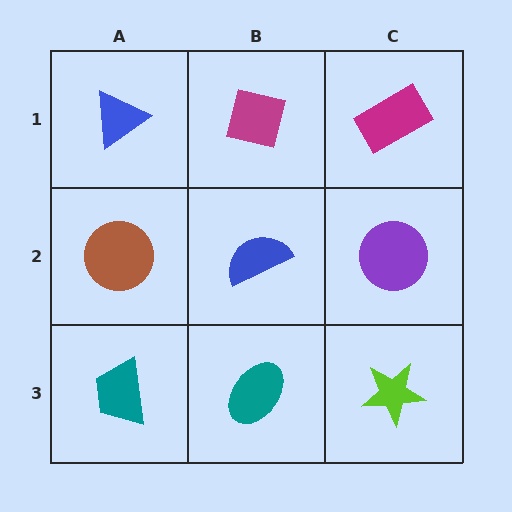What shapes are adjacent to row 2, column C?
A magenta rectangle (row 1, column C), a lime star (row 3, column C), a blue semicircle (row 2, column B).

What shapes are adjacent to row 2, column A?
A blue triangle (row 1, column A), a teal trapezoid (row 3, column A), a blue semicircle (row 2, column B).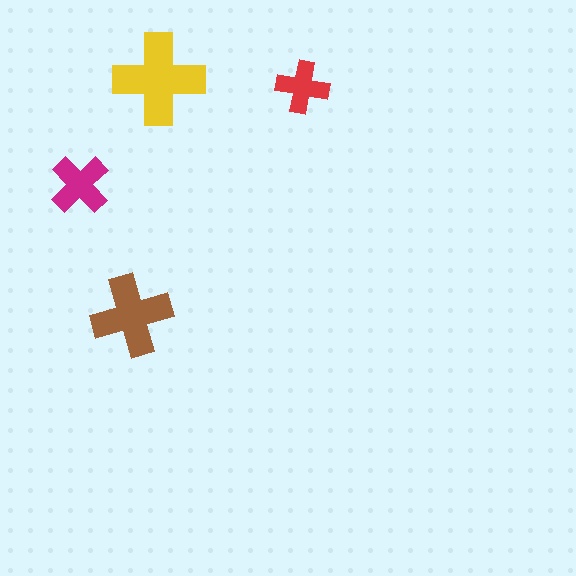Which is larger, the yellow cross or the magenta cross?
The yellow one.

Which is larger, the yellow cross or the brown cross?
The yellow one.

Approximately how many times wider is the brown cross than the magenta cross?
About 1.5 times wider.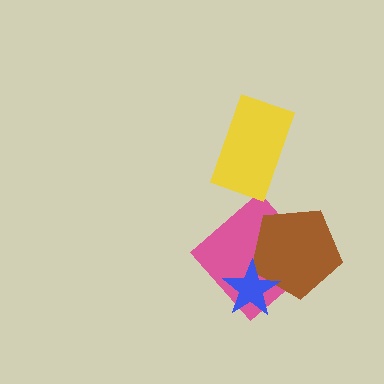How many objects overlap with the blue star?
2 objects overlap with the blue star.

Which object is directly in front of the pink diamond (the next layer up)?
The brown pentagon is directly in front of the pink diamond.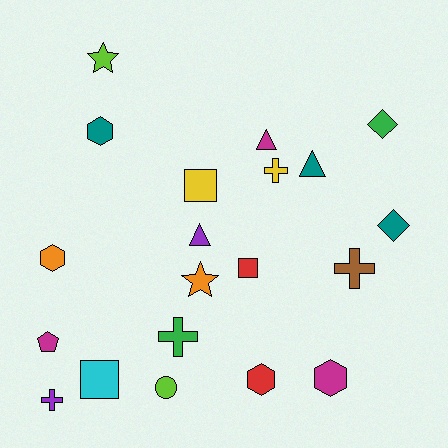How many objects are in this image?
There are 20 objects.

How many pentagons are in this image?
There is 1 pentagon.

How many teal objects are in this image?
There are 3 teal objects.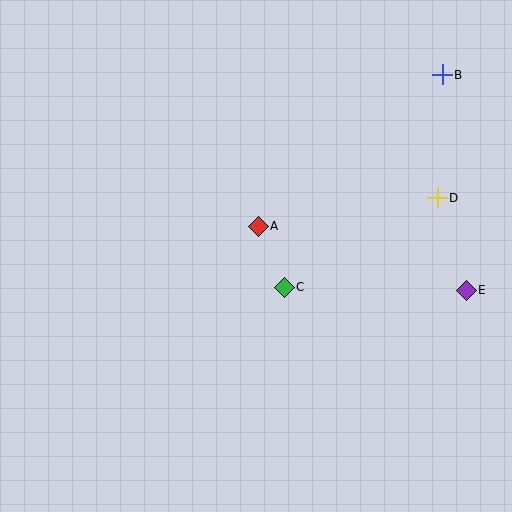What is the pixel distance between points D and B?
The distance between D and B is 123 pixels.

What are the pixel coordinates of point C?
Point C is at (284, 287).